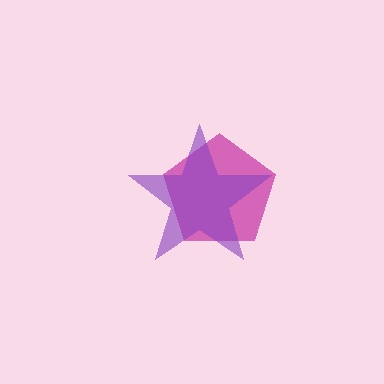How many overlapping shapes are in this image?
There are 2 overlapping shapes in the image.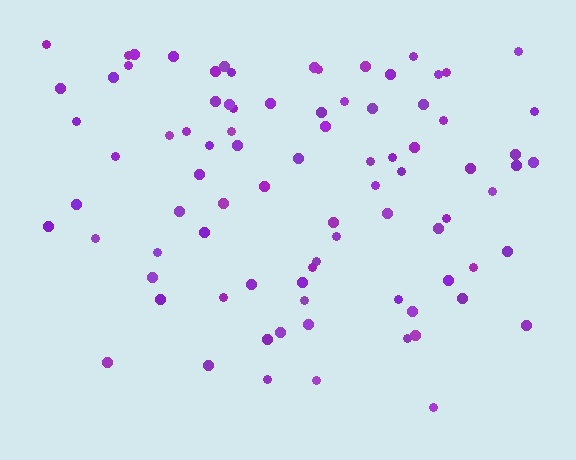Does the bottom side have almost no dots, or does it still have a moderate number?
Still a moderate number, just noticeably fewer than the top.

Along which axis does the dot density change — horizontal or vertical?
Vertical.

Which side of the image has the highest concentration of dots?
The top.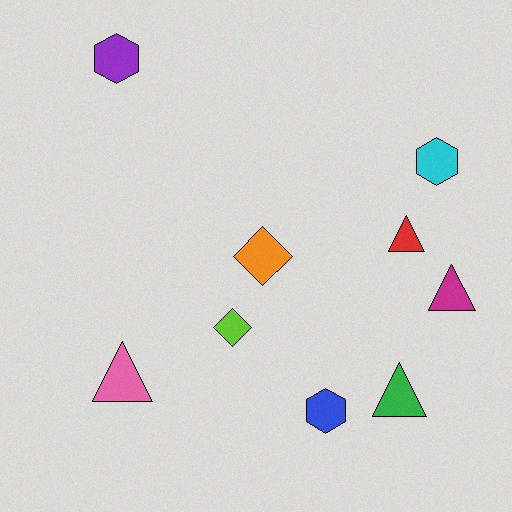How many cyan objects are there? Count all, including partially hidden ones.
There is 1 cyan object.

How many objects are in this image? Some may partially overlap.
There are 9 objects.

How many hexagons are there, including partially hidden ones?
There are 3 hexagons.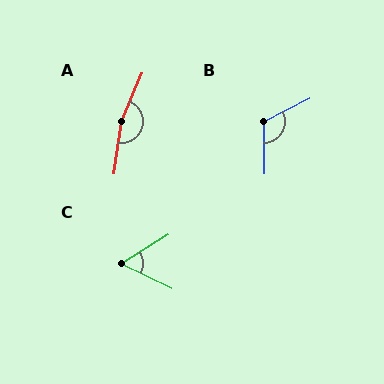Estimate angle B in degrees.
Approximately 116 degrees.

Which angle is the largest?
A, at approximately 165 degrees.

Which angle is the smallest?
C, at approximately 58 degrees.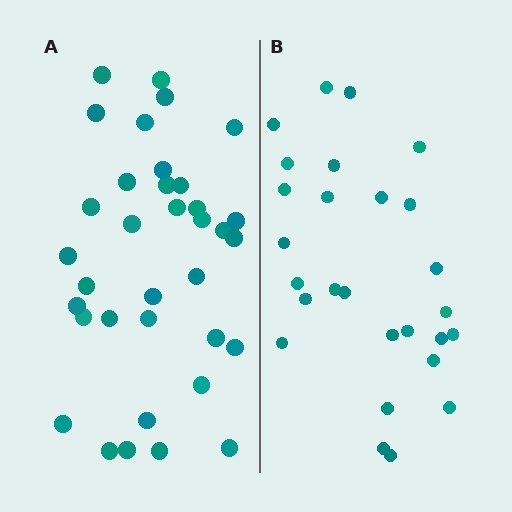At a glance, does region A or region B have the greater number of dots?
Region A (the left region) has more dots.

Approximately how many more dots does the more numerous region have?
Region A has roughly 8 or so more dots than region B.